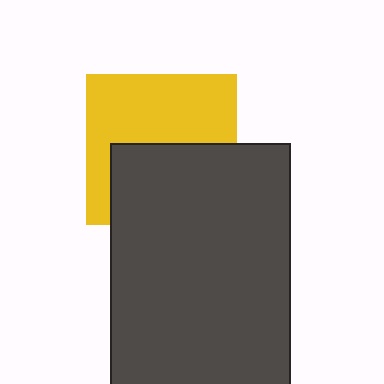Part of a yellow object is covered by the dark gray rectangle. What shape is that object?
It is a square.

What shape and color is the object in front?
The object in front is a dark gray rectangle.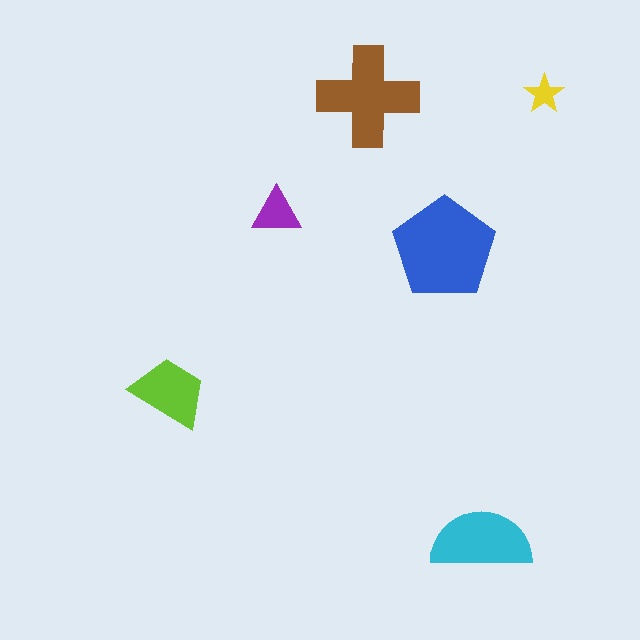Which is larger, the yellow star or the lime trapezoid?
The lime trapezoid.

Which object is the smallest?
The yellow star.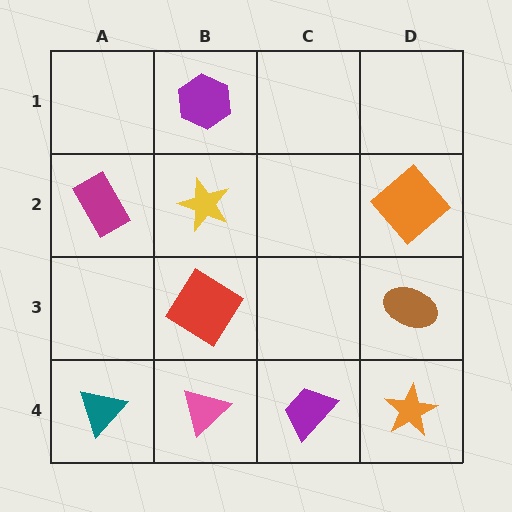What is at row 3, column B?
A red diamond.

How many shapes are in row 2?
3 shapes.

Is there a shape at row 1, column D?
No, that cell is empty.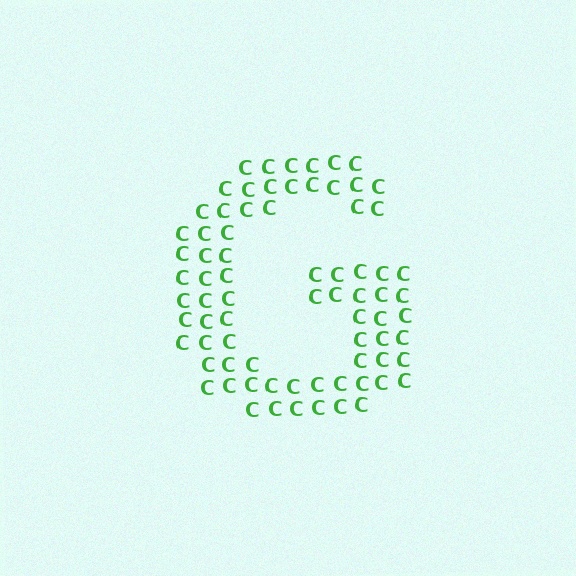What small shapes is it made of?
It is made of small letter C's.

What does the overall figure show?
The overall figure shows the letter G.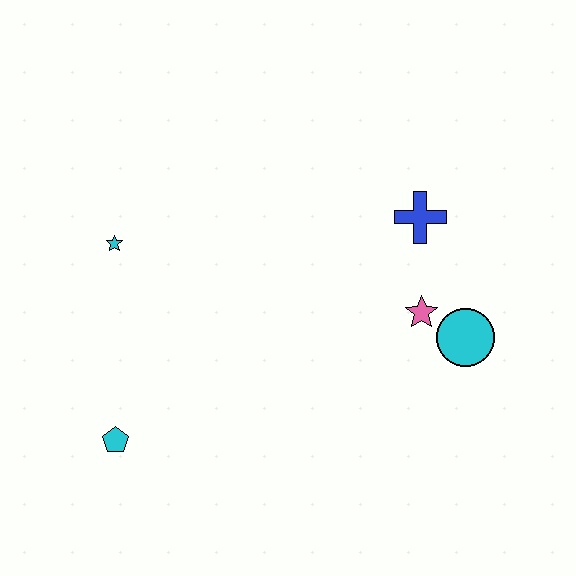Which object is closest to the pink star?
The cyan circle is closest to the pink star.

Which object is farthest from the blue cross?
The cyan pentagon is farthest from the blue cross.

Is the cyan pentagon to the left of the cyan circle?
Yes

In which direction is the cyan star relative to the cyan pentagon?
The cyan star is above the cyan pentagon.